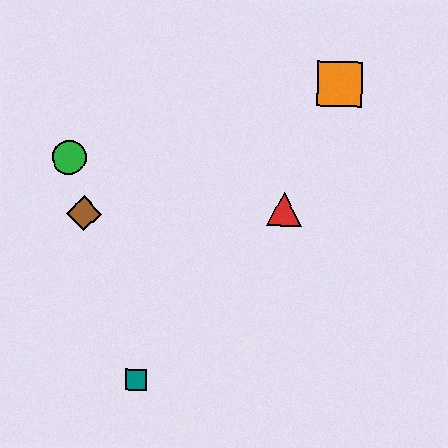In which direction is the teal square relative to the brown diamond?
The teal square is below the brown diamond.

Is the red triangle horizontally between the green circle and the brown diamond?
No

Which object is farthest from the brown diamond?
The orange square is farthest from the brown diamond.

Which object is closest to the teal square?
The brown diamond is closest to the teal square.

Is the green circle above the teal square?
Yes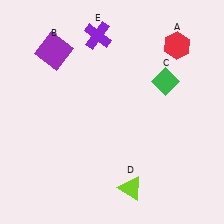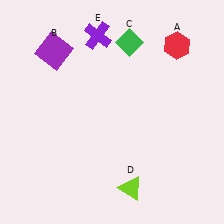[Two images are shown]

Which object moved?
The green diamond (C) moved up.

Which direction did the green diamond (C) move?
The green diamond (C) moved up.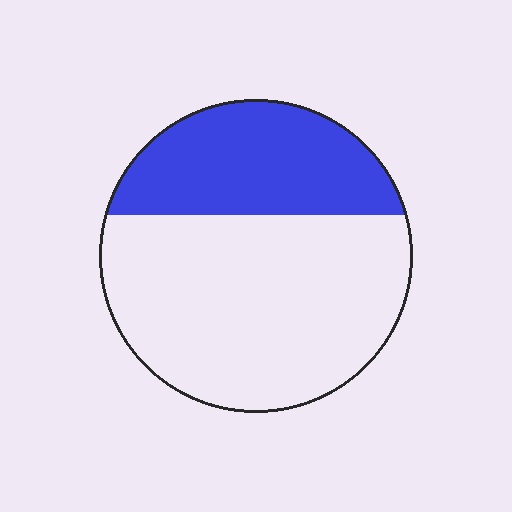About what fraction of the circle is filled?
About one third (1/3).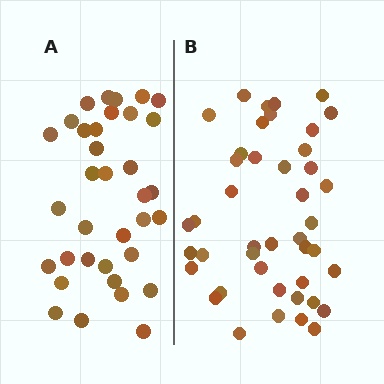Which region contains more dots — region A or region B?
Region B (the right region) has more dots.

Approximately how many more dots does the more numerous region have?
Region B has roughly 8 or so more dots than region A.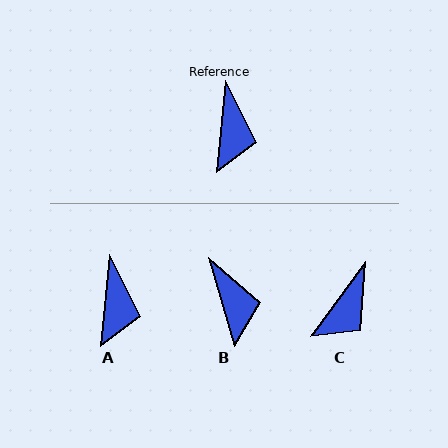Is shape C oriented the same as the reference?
No, it is off by about 31 degrees.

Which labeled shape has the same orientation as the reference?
A.